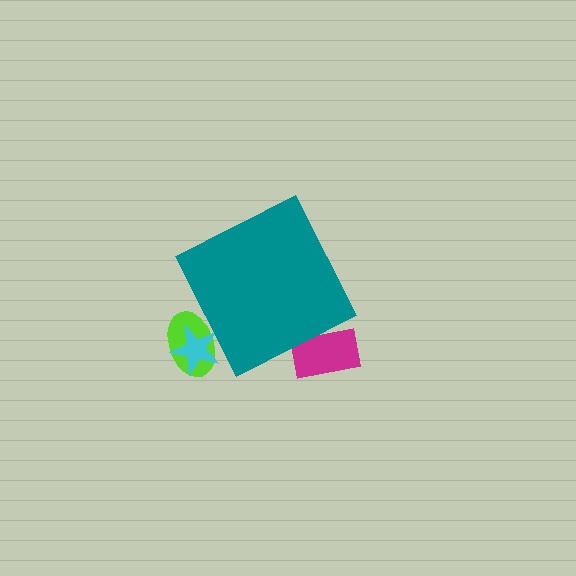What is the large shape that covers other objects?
A teal diamond.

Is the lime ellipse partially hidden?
Yes, the lime ellipse is partially hidden behind the teal diamond.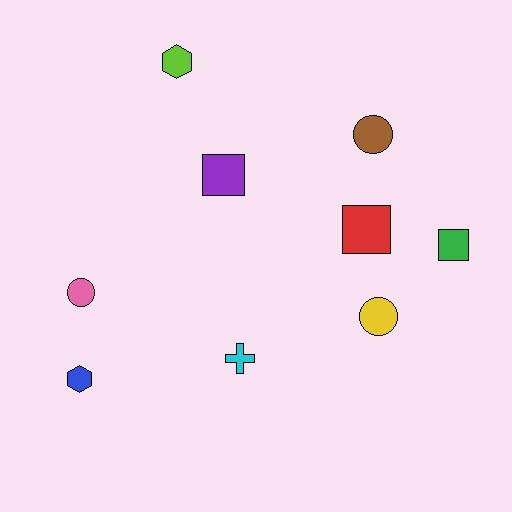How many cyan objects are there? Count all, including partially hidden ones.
There is 1 cyan object.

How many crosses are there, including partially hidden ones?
There is 1 cross.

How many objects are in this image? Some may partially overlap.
There are 9 objects.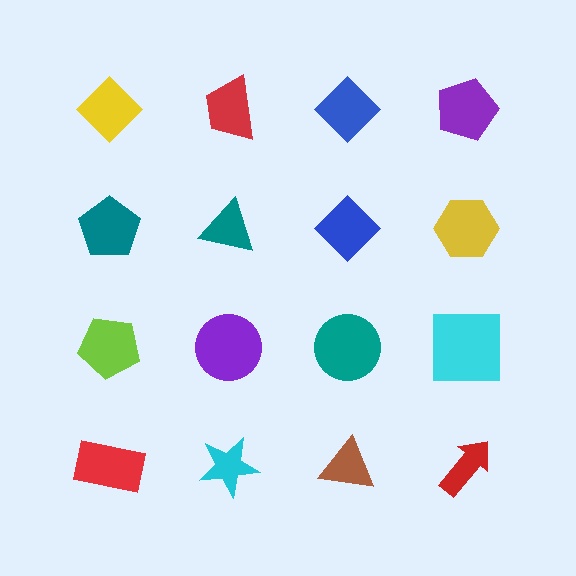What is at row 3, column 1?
A lime pentagon.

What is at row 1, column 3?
A blue diamond.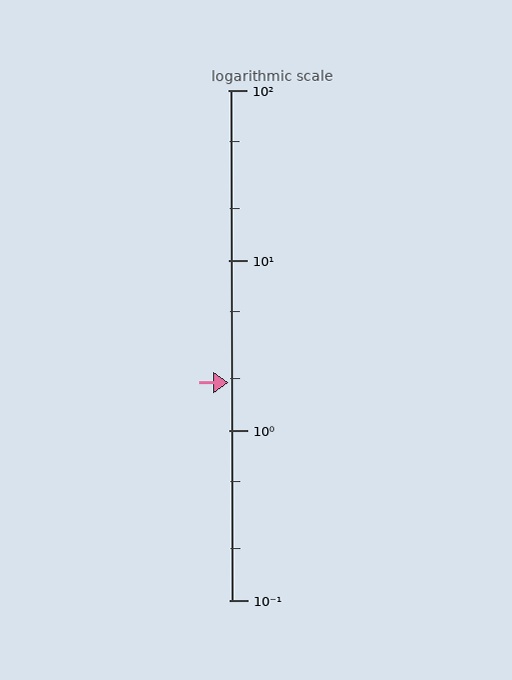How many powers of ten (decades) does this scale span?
The scale spans 3 decades, from 0.1 to 100.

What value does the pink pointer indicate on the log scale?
The pointer indicates approximately 1.9.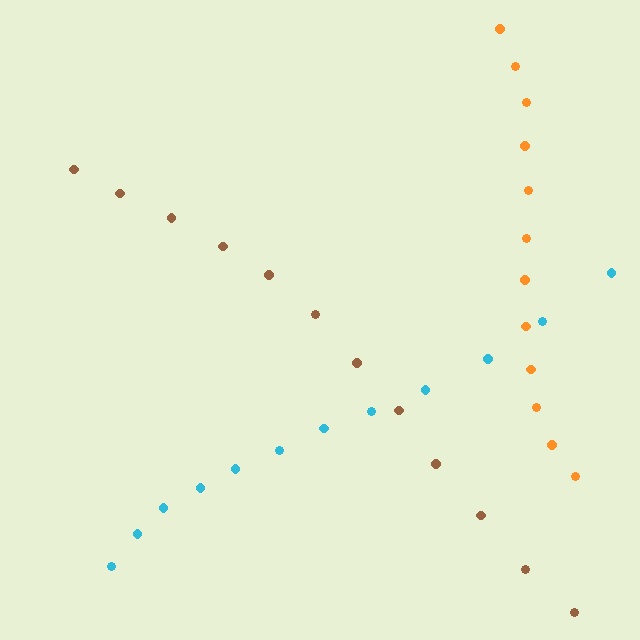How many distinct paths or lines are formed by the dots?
There are 3 distinct paths.